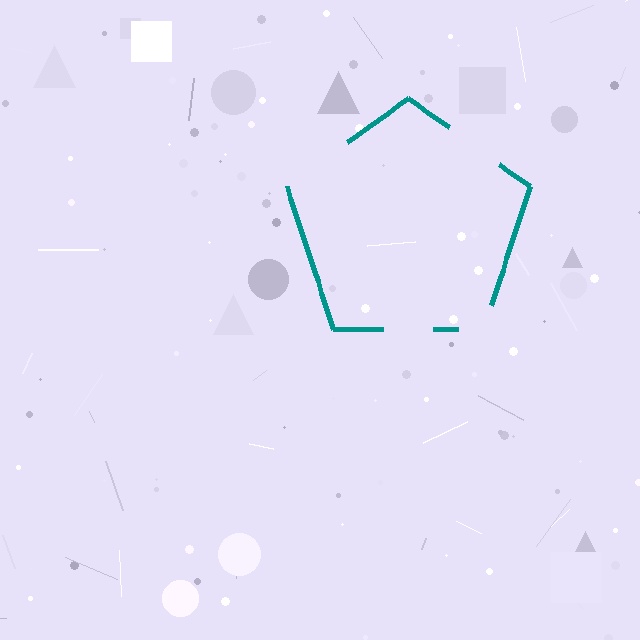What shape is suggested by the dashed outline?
The dashed outline suggests a pentagon.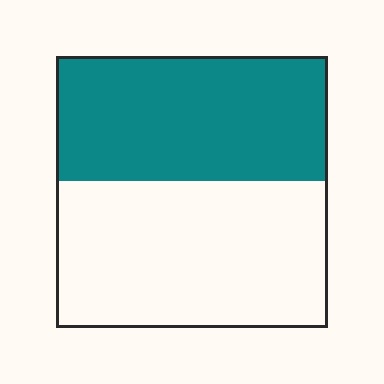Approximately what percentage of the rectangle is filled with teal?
Approximately 45%.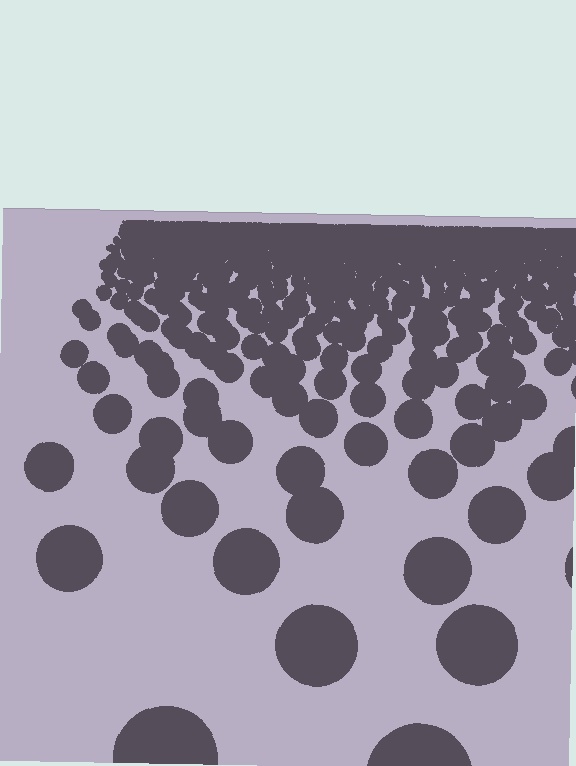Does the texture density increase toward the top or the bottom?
Density increases toward the top.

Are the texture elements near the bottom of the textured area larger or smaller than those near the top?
Larger. Near the bottom, elements are closer to the viewer and appear at a bigger on-screen size.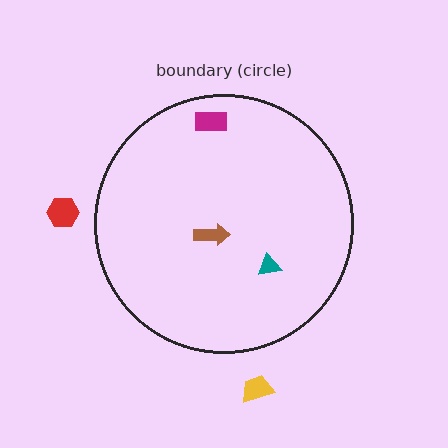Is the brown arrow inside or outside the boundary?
Inside.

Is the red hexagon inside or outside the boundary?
Outside.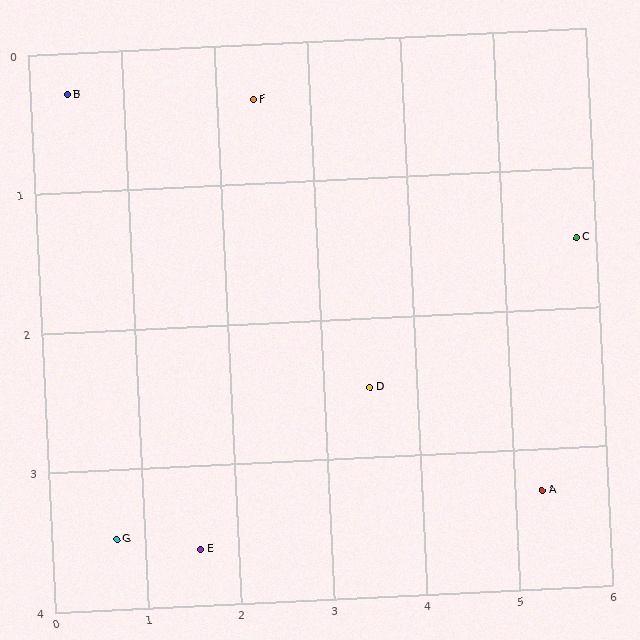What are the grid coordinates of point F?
Point F is at approximately (2.4, 0.4).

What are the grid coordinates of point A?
Point A is at approximately (5.3, 3.3).